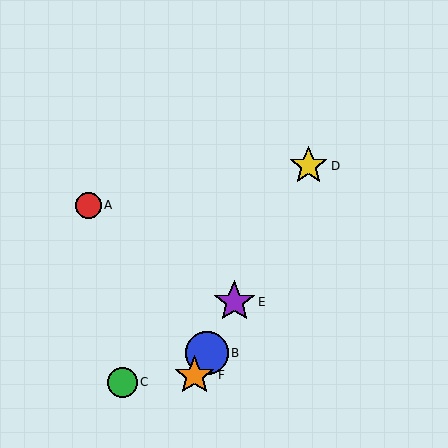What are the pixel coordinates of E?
Object E is at (234, 302).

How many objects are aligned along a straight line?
4 objects (B, D, E, F) are aligned along a straight line.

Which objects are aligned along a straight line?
Objects B, D, E, F are aligned along a straight line.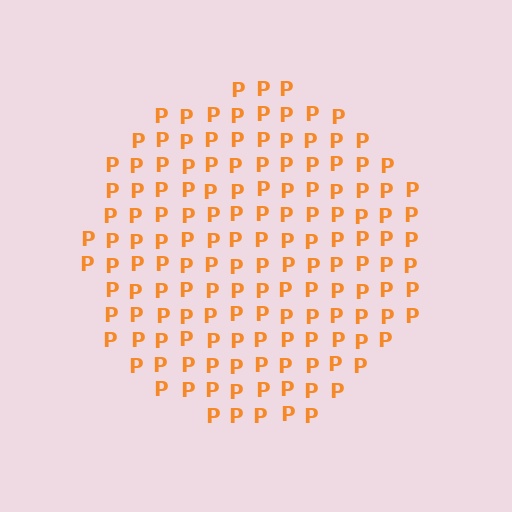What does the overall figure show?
The overall figure shows a circle.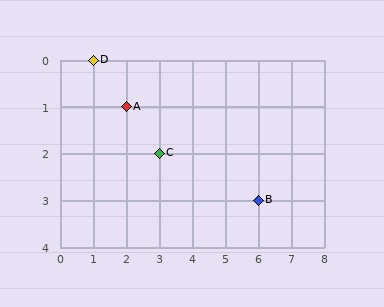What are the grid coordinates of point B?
Point B is at grid coordinates (6, 3).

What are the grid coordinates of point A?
Point A is at grid coordinates (2, 1).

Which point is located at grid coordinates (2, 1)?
Point A is at (2, 1).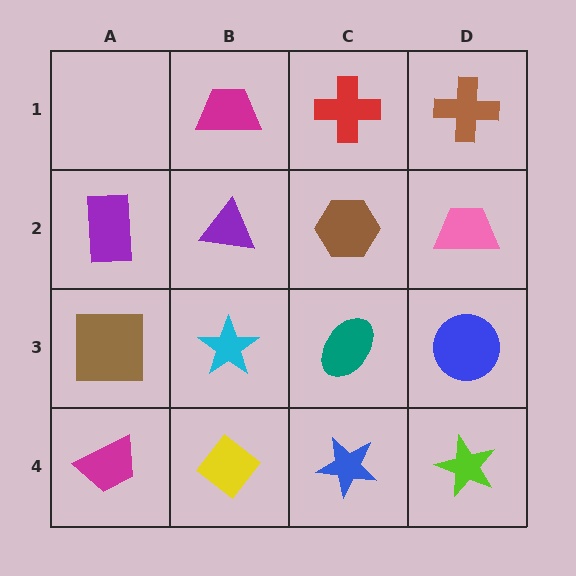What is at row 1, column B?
A magenta trapezoid.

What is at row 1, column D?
A brown cross.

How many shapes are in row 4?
4 shapes.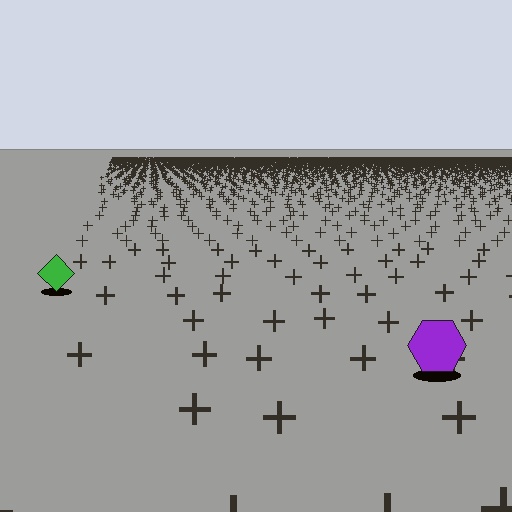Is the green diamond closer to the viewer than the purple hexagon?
No. The purple hexagon is closer — you can tell from the texture gradient: the ground texture is coarser near it.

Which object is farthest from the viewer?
The green diamond is farthest from the viewer. It appears smaller and the ground texture around it is denser.